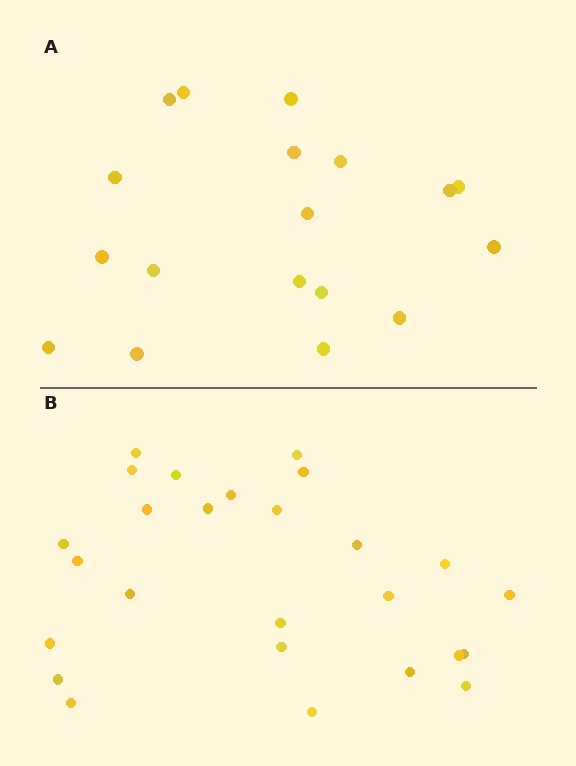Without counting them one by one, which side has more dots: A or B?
Region B (the bottom region) has more dots.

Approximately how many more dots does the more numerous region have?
Region B has roughly 8 or so more dots than region A.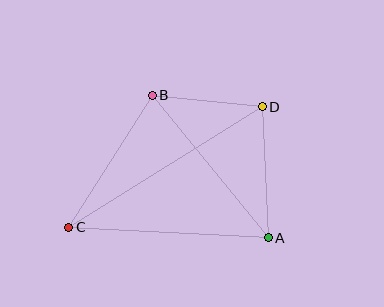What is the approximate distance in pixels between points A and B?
The distance between A and B is approximately 184 pixels.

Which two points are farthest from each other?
Points C and D are farthest from each other.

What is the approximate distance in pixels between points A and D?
The distance between A and D is approximately 131 pixels.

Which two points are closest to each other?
Points B and D are closest to each other.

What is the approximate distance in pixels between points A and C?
The distance between A and C is approximately 200 pixels.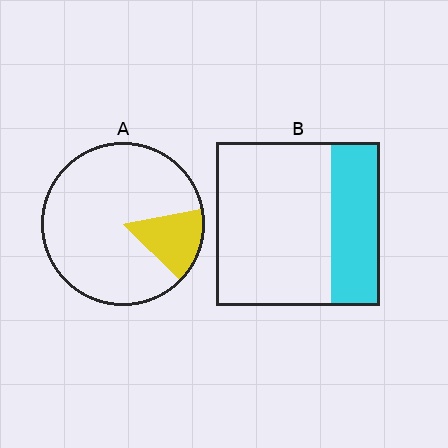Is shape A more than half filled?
No.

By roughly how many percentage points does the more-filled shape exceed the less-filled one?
By roughly 15 percentage points (B over A).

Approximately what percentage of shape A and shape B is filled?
A is approximately 15% and B is approximately 30%.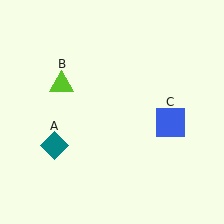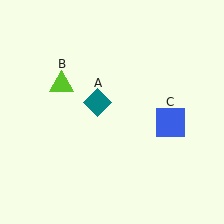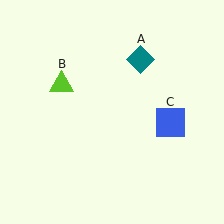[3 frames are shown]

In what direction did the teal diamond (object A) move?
The teal diamond (object A) moved up and to the right.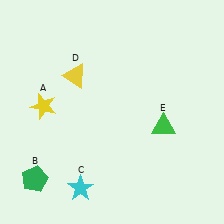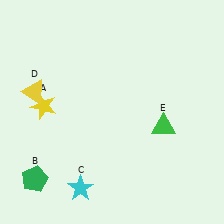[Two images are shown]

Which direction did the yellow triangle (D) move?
The yellow triangle (D) moved left.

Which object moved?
The yellow triangle (D) moved left.